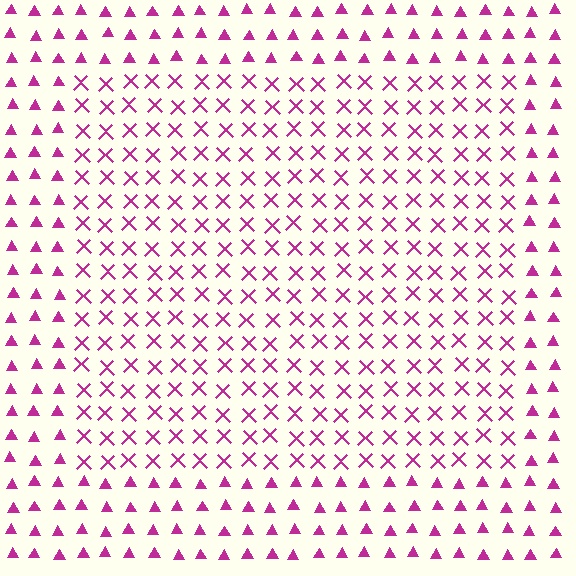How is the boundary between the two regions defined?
The boundary is defined by a change in element shape: X marks inside vs. triangles outside. All elements share the same color and spacing.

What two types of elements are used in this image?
The image uses X marks inside the rectangle region and triangles outside it.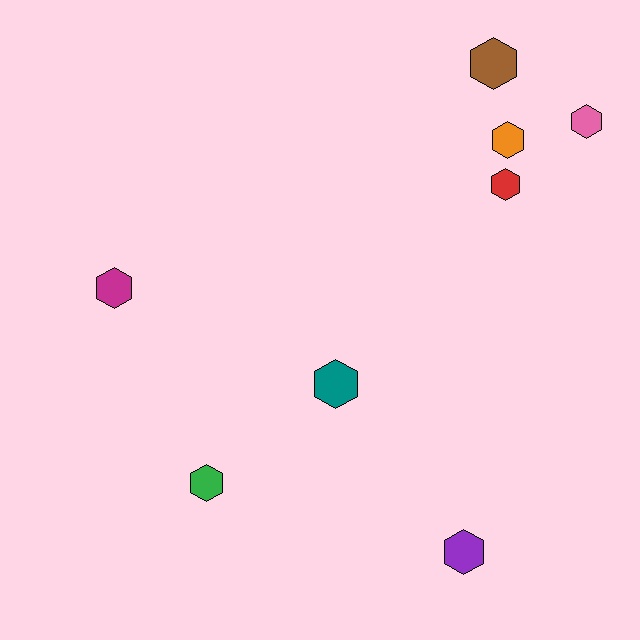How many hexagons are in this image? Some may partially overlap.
There are 8 hexagons.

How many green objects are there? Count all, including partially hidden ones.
There is 1 green object.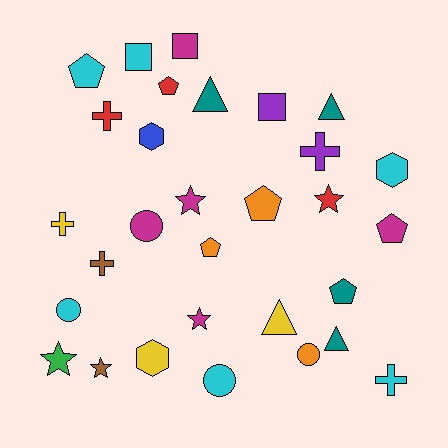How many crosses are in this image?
There are 5 crosses.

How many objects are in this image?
There are 30 objects.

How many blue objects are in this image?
There is 1 blue object.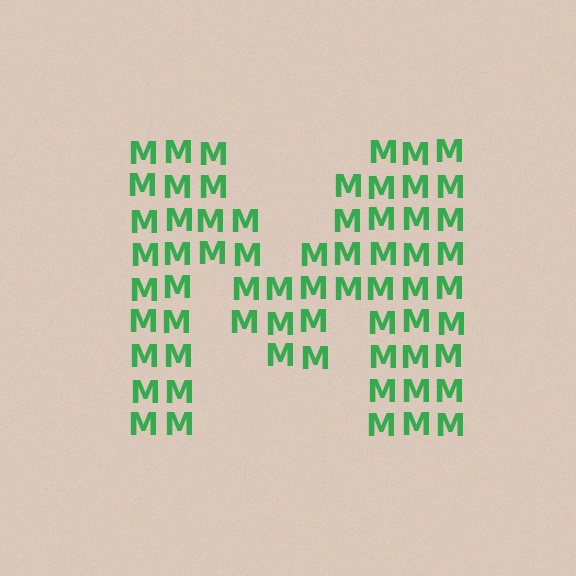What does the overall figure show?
The overall figure shows the letter M.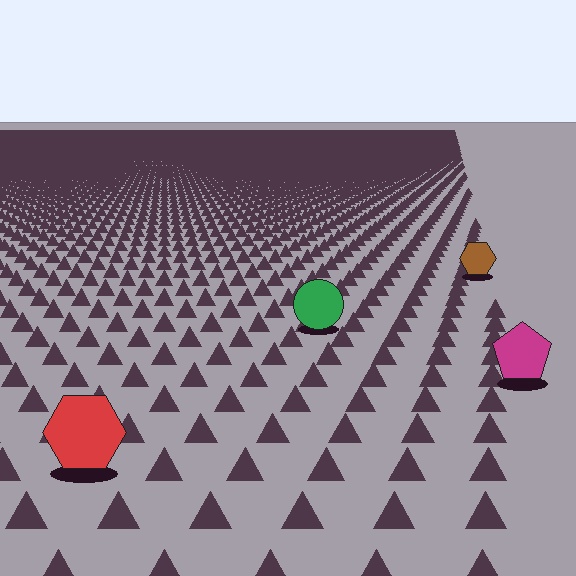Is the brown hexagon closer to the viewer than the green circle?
No. The green circle is closer — you can tell from the texture gradient: the ground texture is coarser near it.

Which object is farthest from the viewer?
The brown hexagon is farthest from the viewer. It appears smaller and the ground texture around it is denser.